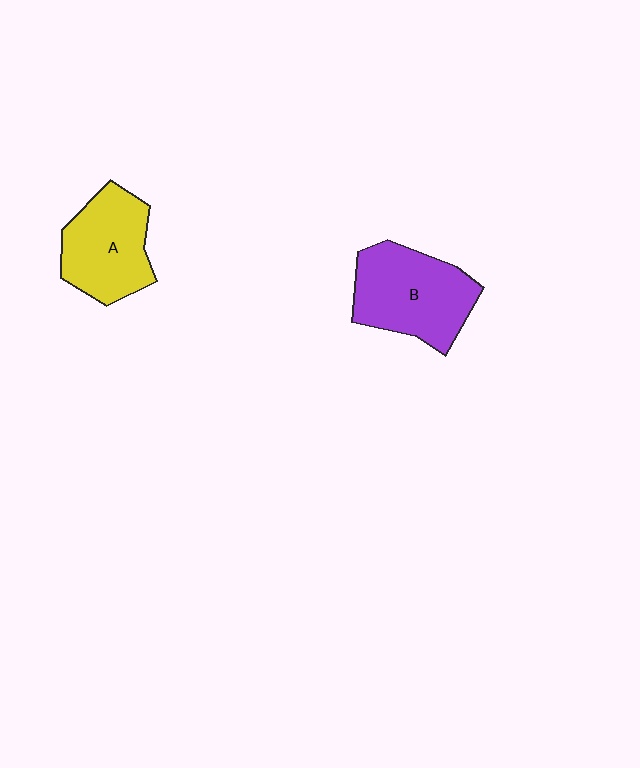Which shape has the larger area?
Shape B (purple).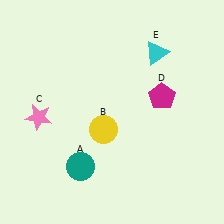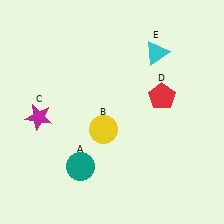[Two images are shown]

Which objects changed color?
C changed from pink to magenta. D changed from magenta to red.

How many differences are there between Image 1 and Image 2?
There are 2 differences between the two images.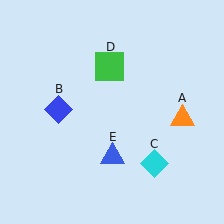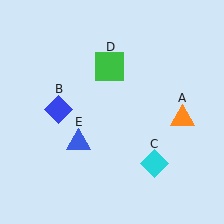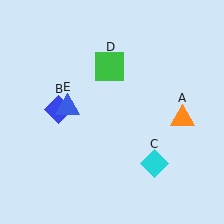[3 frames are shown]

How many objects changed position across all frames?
1 object changed position: blue triangle (object E).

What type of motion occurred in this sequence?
The blue triangle (object E) rotated clockwise around the center of the scene.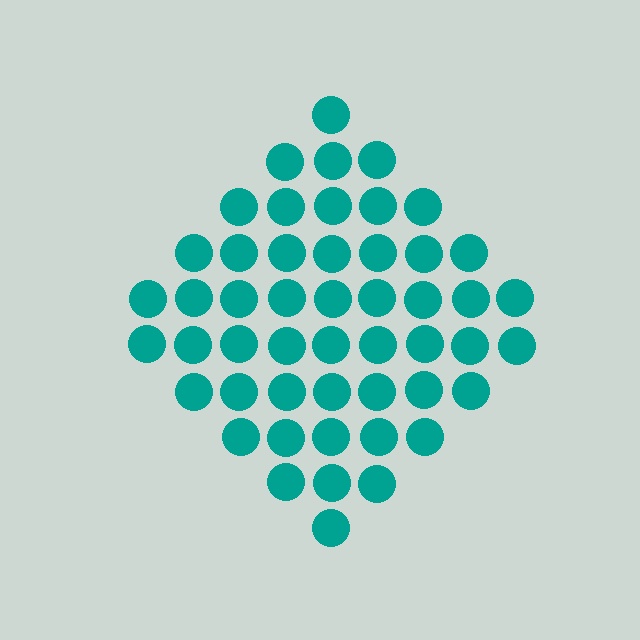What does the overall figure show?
The overall figure shows a diamond.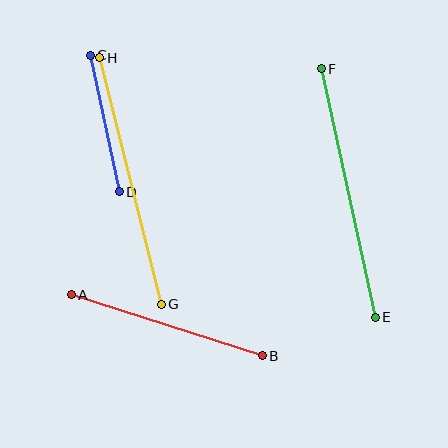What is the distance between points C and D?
The distance is approximately 140 pixels.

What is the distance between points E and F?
The distance is approximately 254 pixels.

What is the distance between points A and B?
The distance is approximately 201 pixels.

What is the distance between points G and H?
The distance is approximately 254 pixels.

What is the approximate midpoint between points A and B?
The midpoint is at approximately (167, 325) pixels.